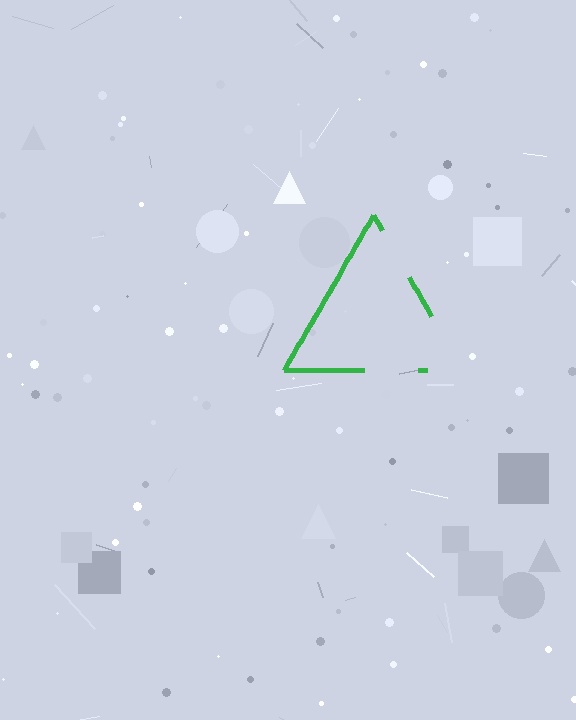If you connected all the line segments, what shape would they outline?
They would outline a triangle.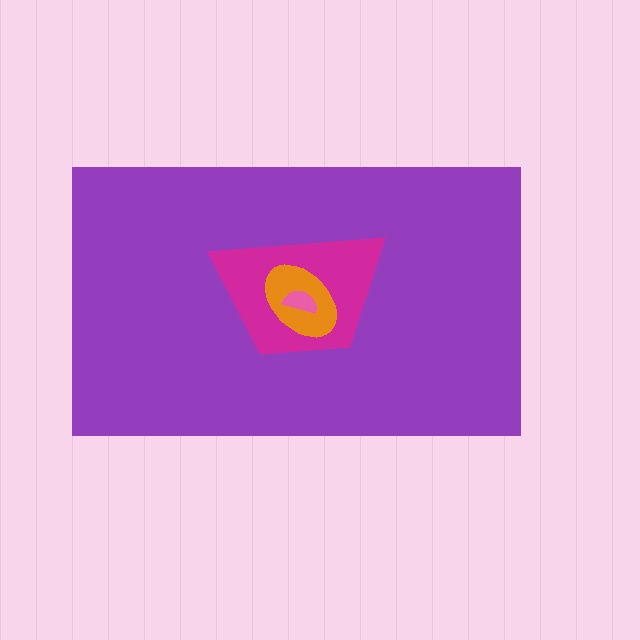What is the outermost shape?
The purple rectangle.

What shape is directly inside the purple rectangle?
The magenta trapezoid.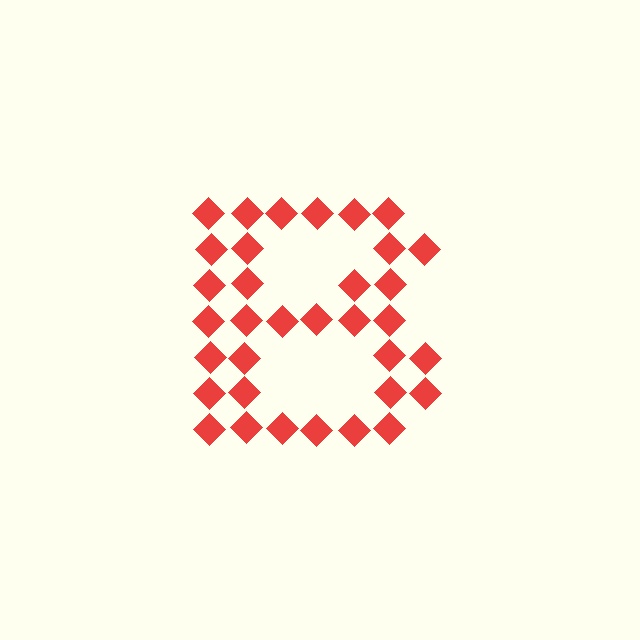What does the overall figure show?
The overall figure shows the letter B.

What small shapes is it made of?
It is made of small diamonds.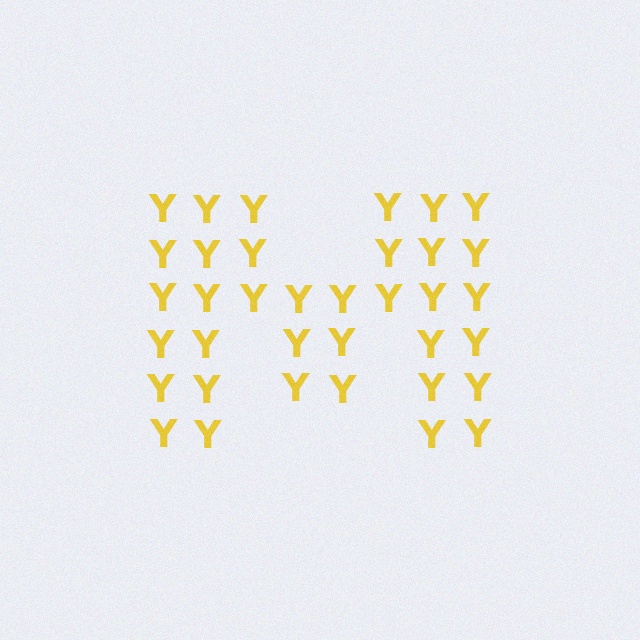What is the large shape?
The large shape is the letter M.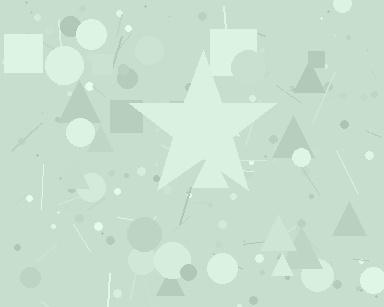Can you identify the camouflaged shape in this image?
The camouflaged shape is a star.